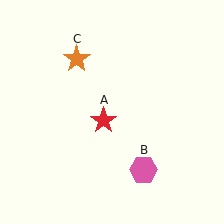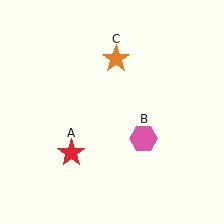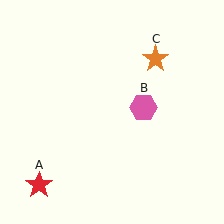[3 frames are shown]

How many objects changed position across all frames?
3 objects changed position: red star (object A), pink hexagon (object B), orange star (object C).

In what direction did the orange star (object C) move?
The orange star (object C) moved right.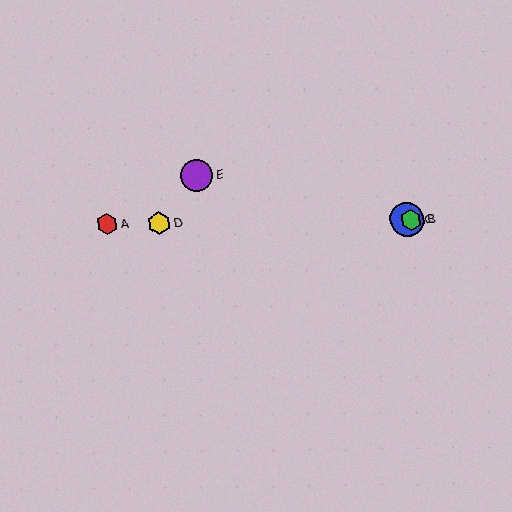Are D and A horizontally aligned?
Yes, both are at y≈223.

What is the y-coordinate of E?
Object E is at y≈175.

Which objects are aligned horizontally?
Objects A, B, C, D are aligned horizontally.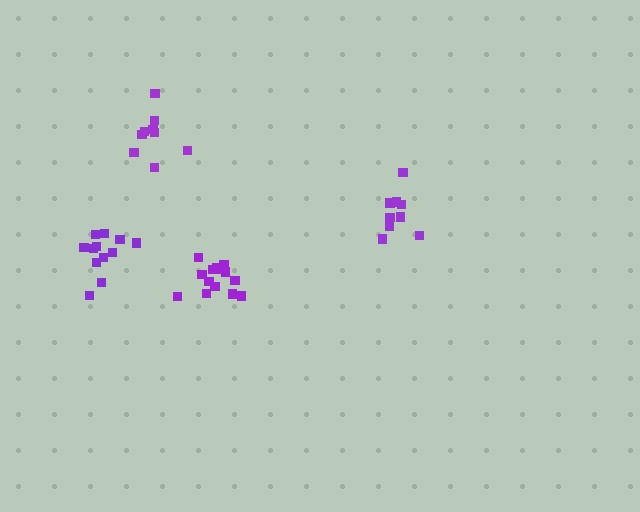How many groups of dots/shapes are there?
There are 4 groups.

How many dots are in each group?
Group 1: 14 dots, Group 2: 12 dots, Group 3: 9 dots, Group 4: 9 dots (44 total).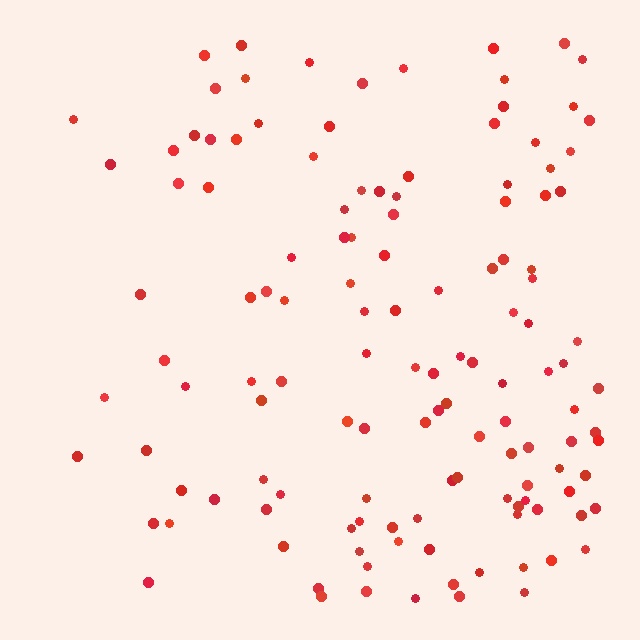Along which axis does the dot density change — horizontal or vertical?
Horizontal.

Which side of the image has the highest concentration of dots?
The right.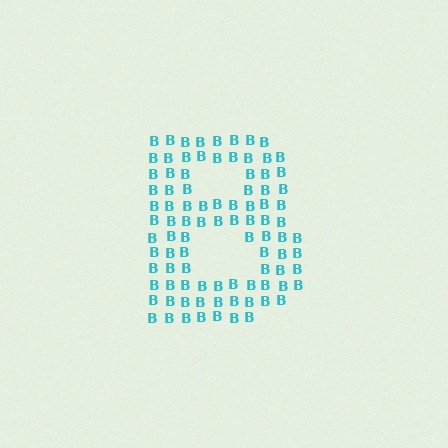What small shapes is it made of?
It is made of small letter B's.